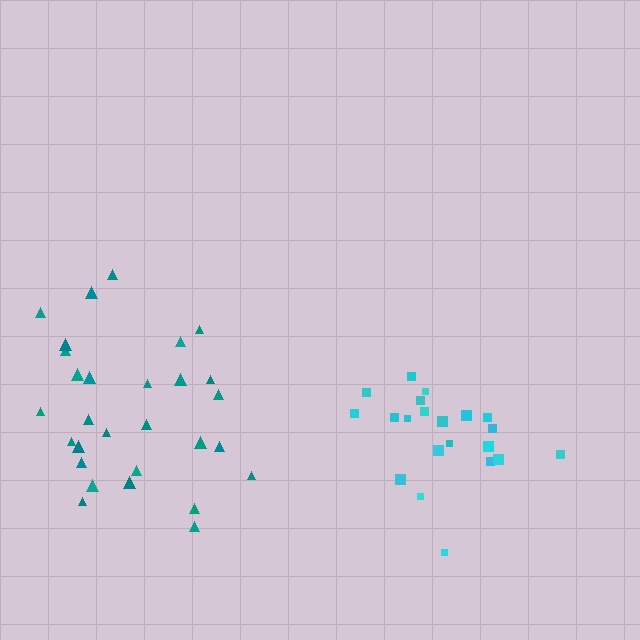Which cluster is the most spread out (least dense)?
Teal.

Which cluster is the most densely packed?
Cyan.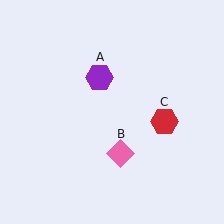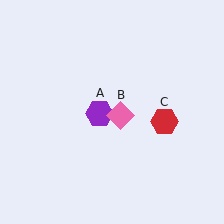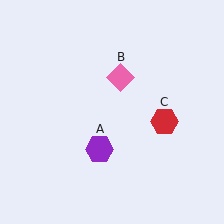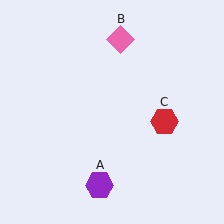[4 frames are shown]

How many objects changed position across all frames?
2 objects changed position: purple hexagon (object A), pink diamond (object B).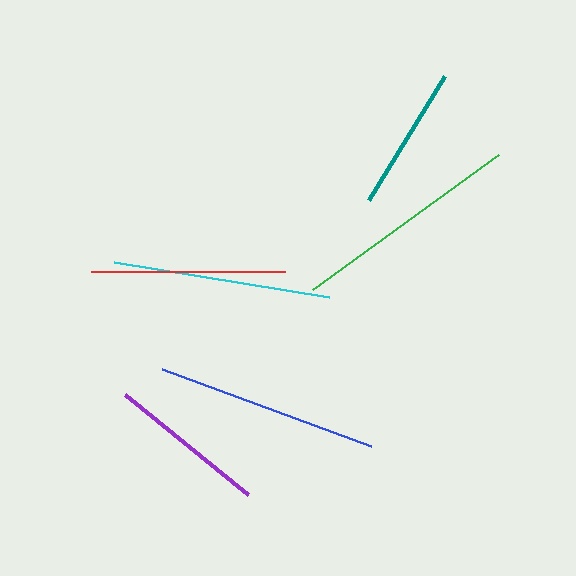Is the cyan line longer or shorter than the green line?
The green line is longer than the cyan line.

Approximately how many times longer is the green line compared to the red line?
The green line is approximately 1.2 times the length of the red line.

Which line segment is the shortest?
The teal line is the shortest at approximately 145 pixels.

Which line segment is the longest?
The green line is the longest at approximately 231 pixels.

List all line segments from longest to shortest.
From longest to shortest: green, blue, cyan, red, purple, teal.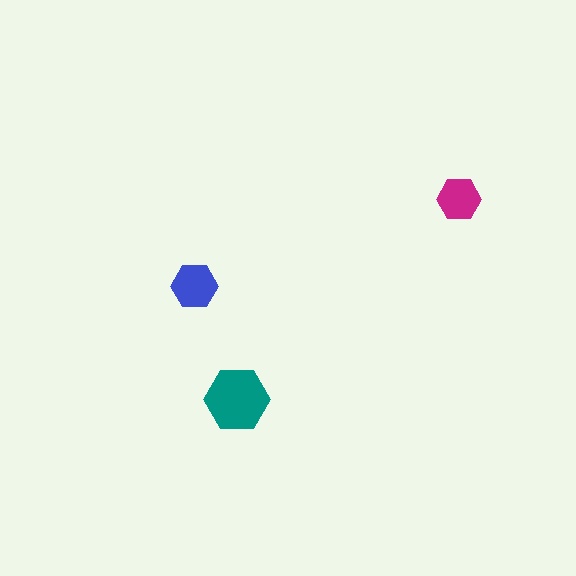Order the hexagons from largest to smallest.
the teal one, the blue one, the magenta one.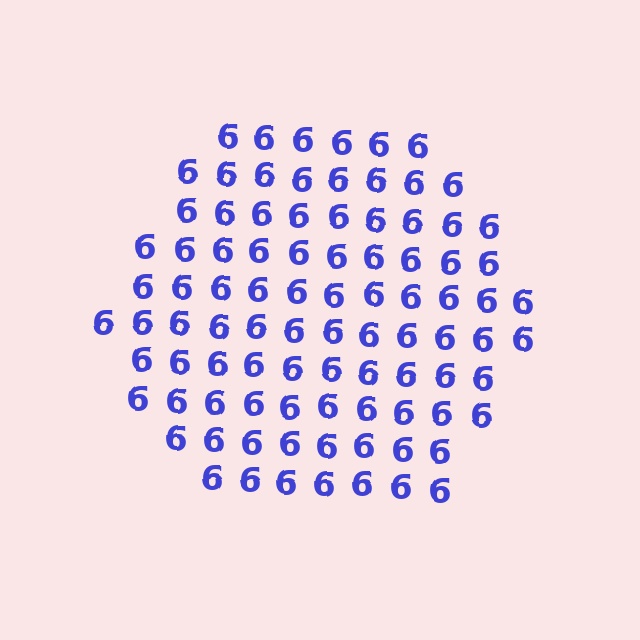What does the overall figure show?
The overall figure shows a hexagon.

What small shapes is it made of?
It is made of small digit 6's.